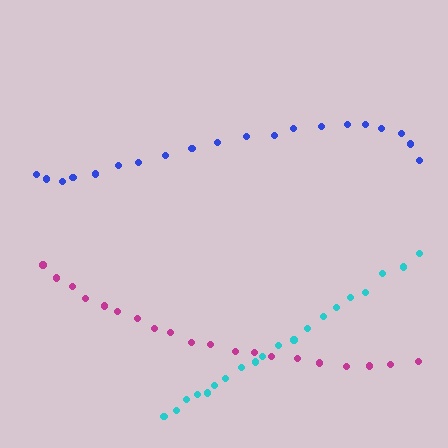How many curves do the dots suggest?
There are 3 distinct paths.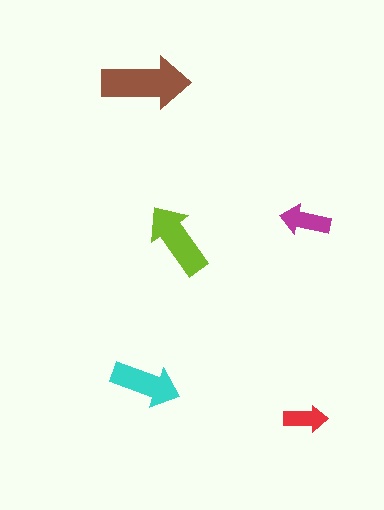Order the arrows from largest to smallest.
the brown one, the lime one, the cyan one, the magenta one, the red one.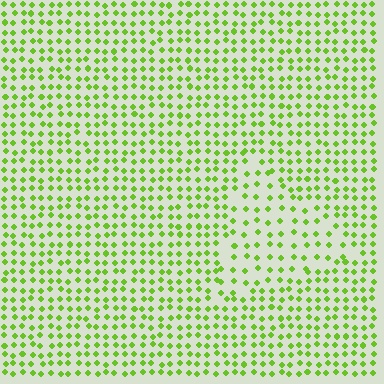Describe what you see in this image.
The image contains small lime elements arranged at two different densities. A triangle-shaped region is visible where the elements are less densely packed than the surrounding area.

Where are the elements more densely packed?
The elements are more densely packed outside the triangle boundary.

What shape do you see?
I see a triangle.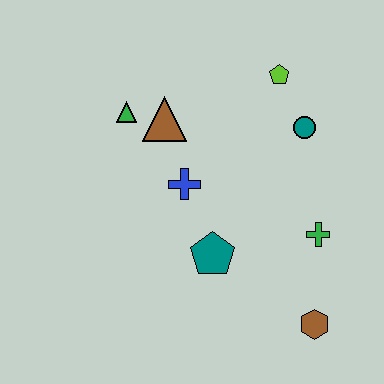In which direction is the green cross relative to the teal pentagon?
The green cross is to the right of the teal pentagon.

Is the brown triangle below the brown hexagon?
No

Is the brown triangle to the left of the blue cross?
Yes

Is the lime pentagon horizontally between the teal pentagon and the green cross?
Yes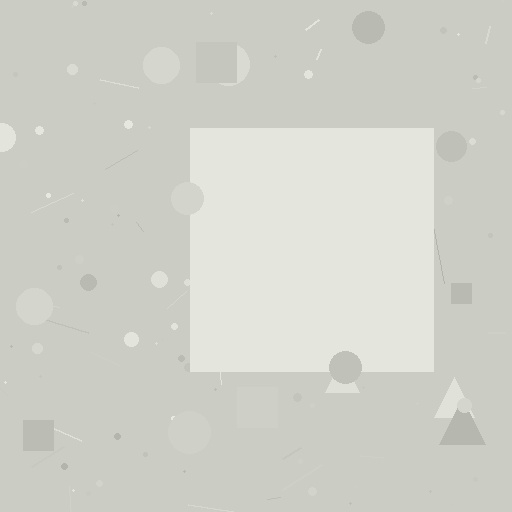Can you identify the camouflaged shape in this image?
The camouflaged shape is a square.